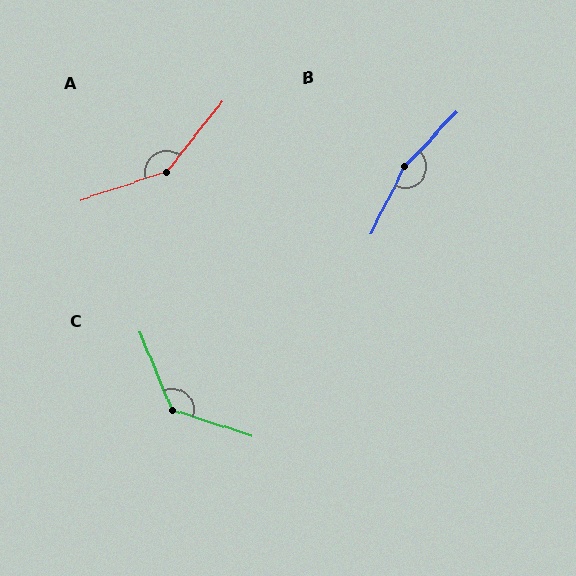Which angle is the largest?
B, at approximately 163 degrees.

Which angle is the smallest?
C, at approximately 130 degrees.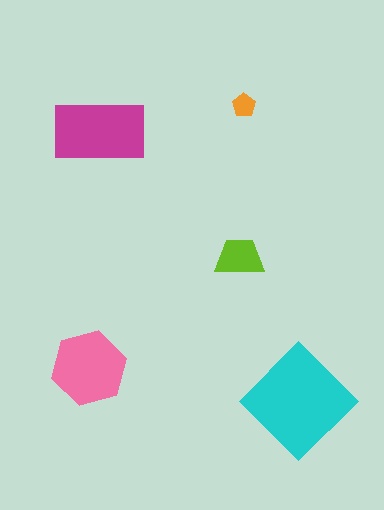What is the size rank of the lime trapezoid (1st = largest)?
4th.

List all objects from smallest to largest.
The orange pentagon, the lime trapezoid, the pink hexagon, the magenta rectangle, the cyan diamond.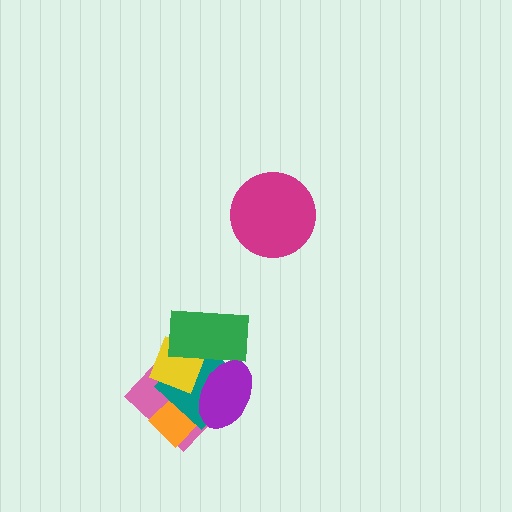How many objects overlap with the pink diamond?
5 objects overlap with the pink diamond.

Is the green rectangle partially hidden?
Yes, it is partially covered by another shape.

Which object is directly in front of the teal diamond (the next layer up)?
The yellow diamond is directly in front of the teal diamond.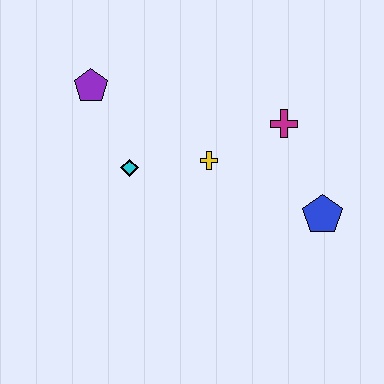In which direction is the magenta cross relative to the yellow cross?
The magenta cross is to the right of the yellow cross.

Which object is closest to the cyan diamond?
The yellow cross is closest to the cyan diamond.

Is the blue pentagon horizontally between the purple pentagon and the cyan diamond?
No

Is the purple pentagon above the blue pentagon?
Yes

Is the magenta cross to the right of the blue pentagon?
No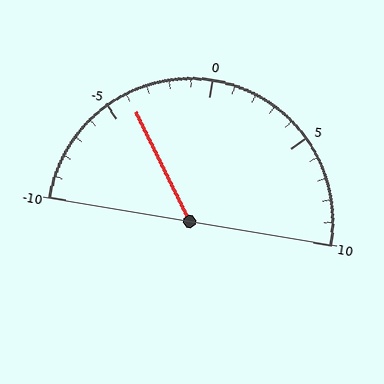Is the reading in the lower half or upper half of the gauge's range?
The reading is in the lower half of the range (-10 to 10).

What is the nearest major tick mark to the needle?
The nearest major tick mark is -5.